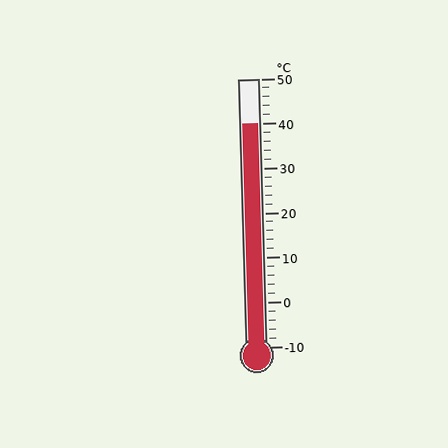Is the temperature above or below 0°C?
The temperature is above 0°C.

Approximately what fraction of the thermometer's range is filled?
The thermometer is filled to approximately 85% of its range.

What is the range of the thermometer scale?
The thermometer scale ranges from -10°C to 50°C.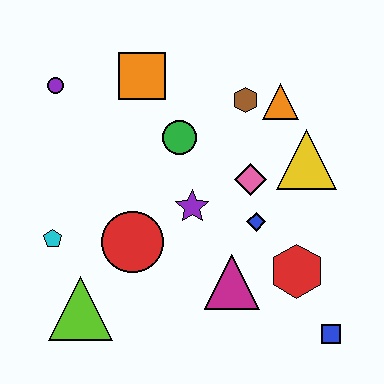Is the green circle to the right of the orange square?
Yes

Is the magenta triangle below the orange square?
Yes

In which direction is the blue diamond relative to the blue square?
The blue diamond is above the blue square.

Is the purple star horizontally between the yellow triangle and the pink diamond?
No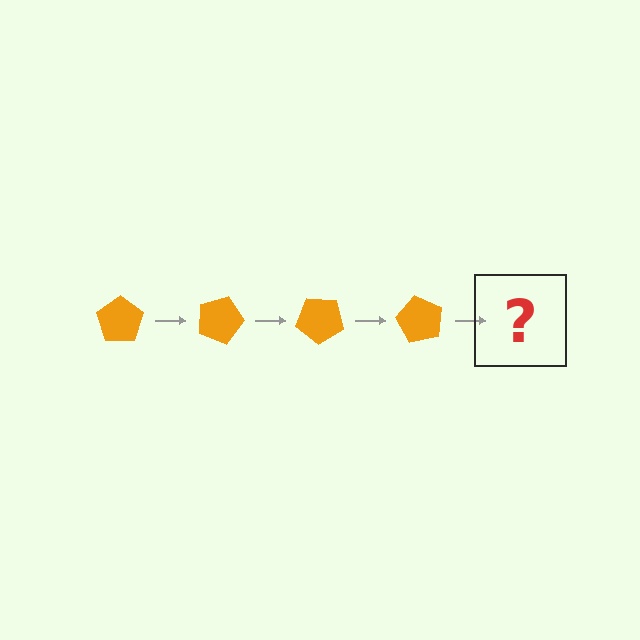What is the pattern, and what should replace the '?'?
The pattern is that the pentagon rotates 20 degrees each step. The '?' should be an orange pentagon rotated 80 degrees.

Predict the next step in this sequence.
The next step is an orange pentagon rotated 80 degrees.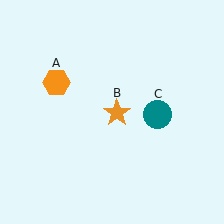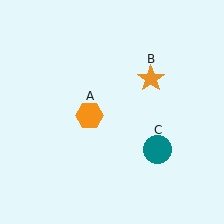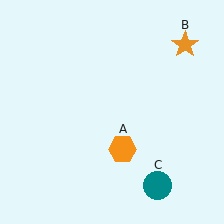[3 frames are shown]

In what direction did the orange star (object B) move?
The orange star (object B) moved up and to the right.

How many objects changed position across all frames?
3 objects changed position: orange hexagon (object A), orange star (object B), teal circle (object C).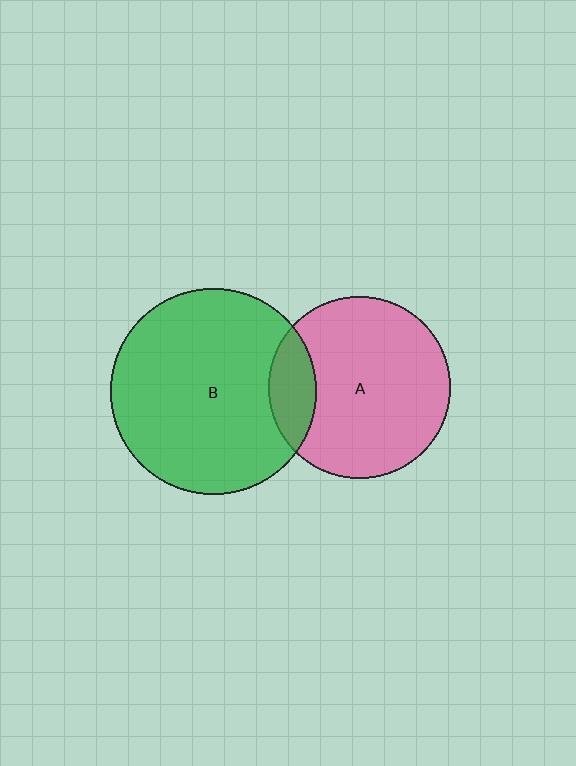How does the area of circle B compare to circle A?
Approximately 1.3 times.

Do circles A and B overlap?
Yes.